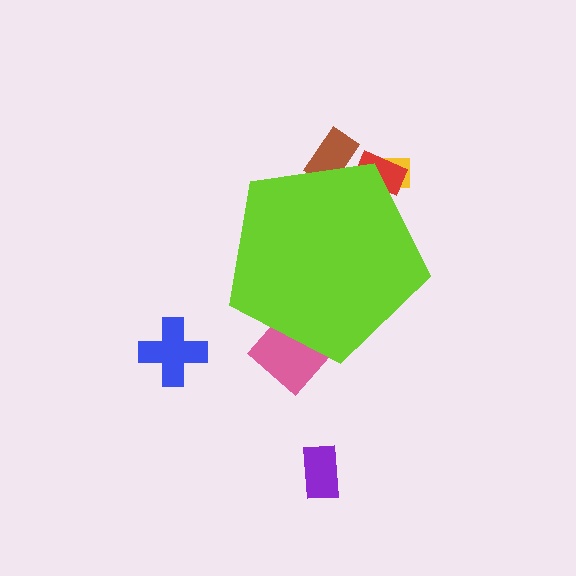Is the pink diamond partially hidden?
Yes, the pink diamond is partially hidden behind the lime pentagon.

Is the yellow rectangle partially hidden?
Yes, the yellow rectangle is partially hidden behind the lime pentagon.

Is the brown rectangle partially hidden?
Yes, the brown rectangle is partially hidden behind the lime pentagon.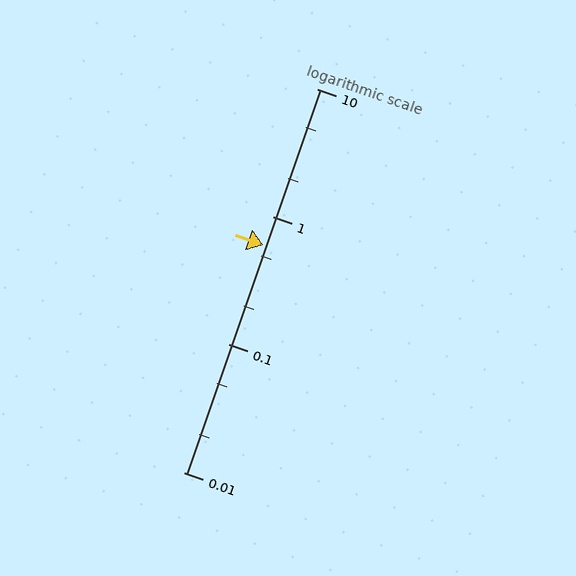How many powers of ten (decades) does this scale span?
The scale spans 3 decades, from 0.01 to 10.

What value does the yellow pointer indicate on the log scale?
The pointer indicates approximately 0.6.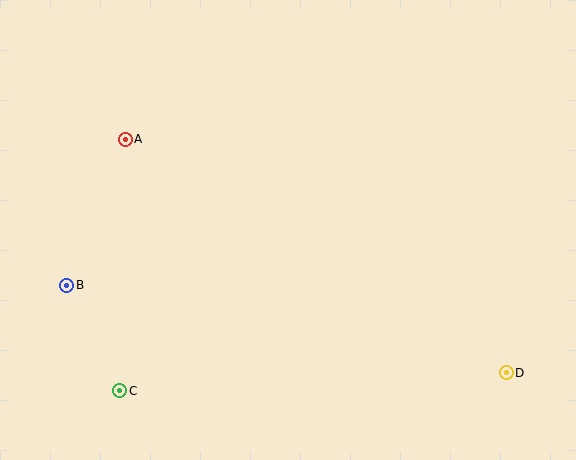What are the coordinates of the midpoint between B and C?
The midpoint between B and C is at (93, 338).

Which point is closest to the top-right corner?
Point D is closest to the top-right corner.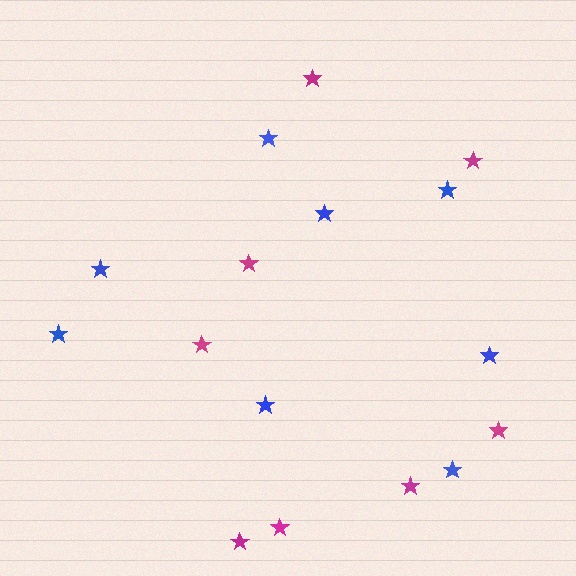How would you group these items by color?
There are 2 groups: one group of magenta stars (8) and one group of blue stars (8).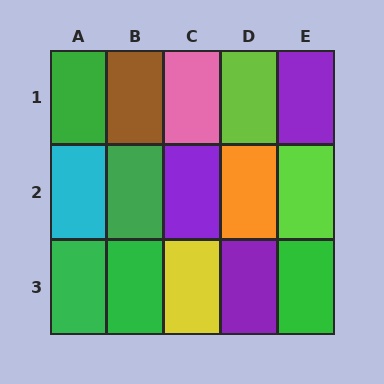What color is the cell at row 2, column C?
Purple.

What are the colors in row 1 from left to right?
Green, brown, pink, lime, purple.